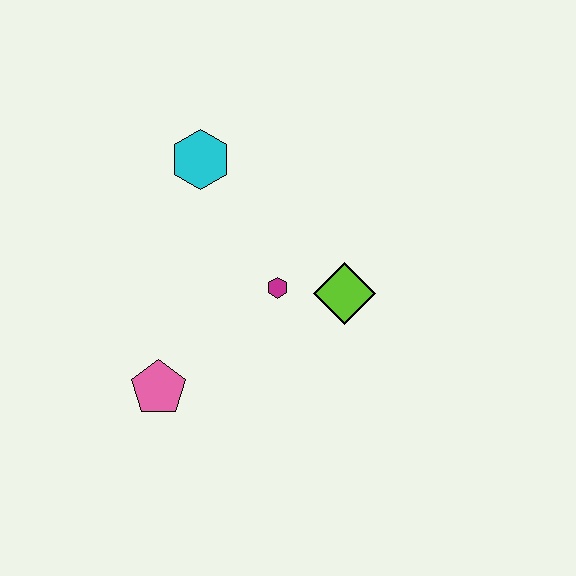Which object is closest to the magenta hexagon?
The lime diamond is closest to the magenta hexagon.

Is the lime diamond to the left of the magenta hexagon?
No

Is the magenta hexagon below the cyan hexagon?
Yes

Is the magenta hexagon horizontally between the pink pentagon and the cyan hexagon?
No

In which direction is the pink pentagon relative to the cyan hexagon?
The pink pentagon is below the cyan hexagon.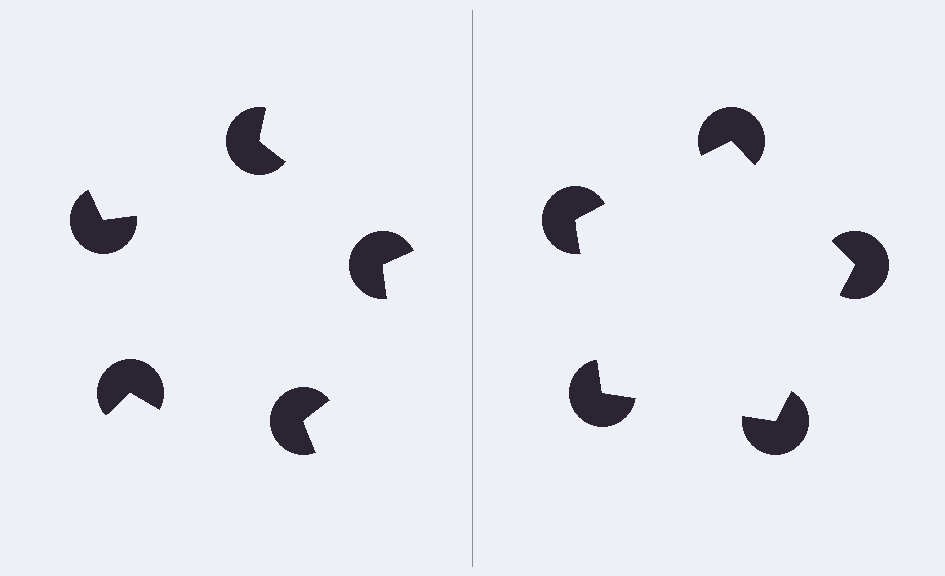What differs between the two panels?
The pac-man discs are positioned identically on both sides; only the wedge orientations differ. On the right they align to a pentagon; on the left they are misaligned.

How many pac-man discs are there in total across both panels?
10 — 5 on each side.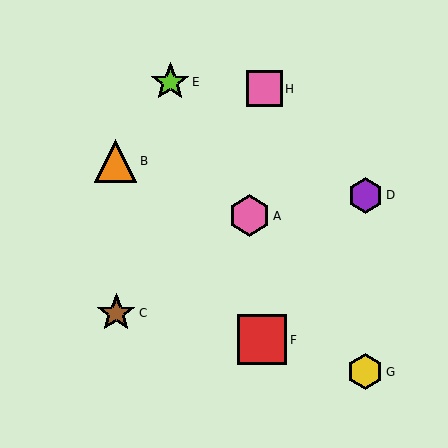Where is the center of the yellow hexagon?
The center of the yellow hexagon is at (365, 372).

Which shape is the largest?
The red square (labeled F) is the largest.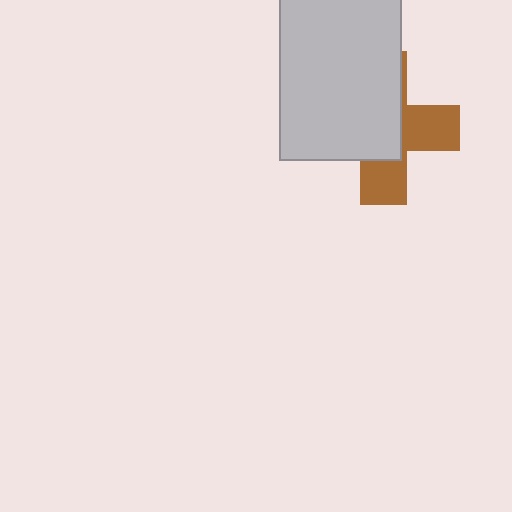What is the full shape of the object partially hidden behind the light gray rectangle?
The partially hidden object is a brown cross.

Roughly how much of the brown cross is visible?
A small part of it is visible (roughly 42%).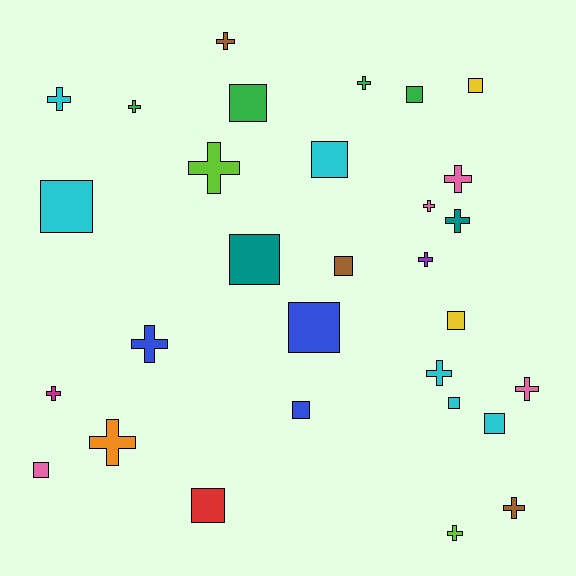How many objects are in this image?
There are 30 objects.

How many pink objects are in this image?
There are 4 pink objects.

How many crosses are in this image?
There are 16 crosses.